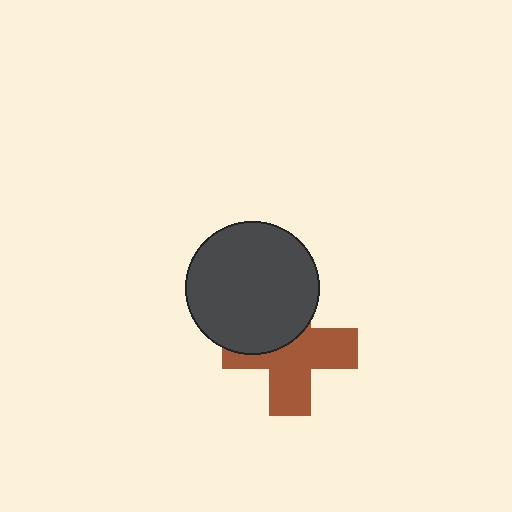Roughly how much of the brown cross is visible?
About half of it is visible (roughly 61%).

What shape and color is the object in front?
The object in front is a dark gray circle.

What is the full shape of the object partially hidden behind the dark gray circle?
The partially hidden object is a brown cross.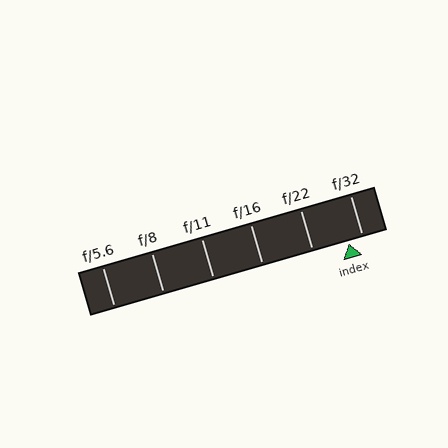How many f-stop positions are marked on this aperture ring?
There are 6 f-stop positions marked.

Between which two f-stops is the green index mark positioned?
The index mark is between f/22 and f/32.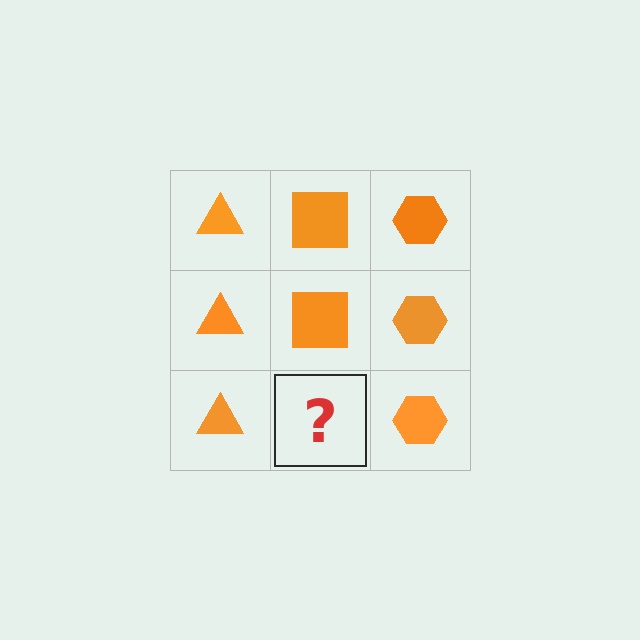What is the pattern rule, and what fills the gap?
The rule is that each column has a consistent shape. The gap should be filled with an orange square.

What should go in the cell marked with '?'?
The missing cell should contain an orange square.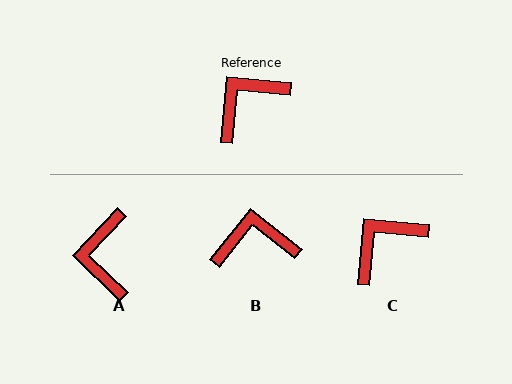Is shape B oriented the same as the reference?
No, it is off by about 33 degrees.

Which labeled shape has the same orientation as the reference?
C.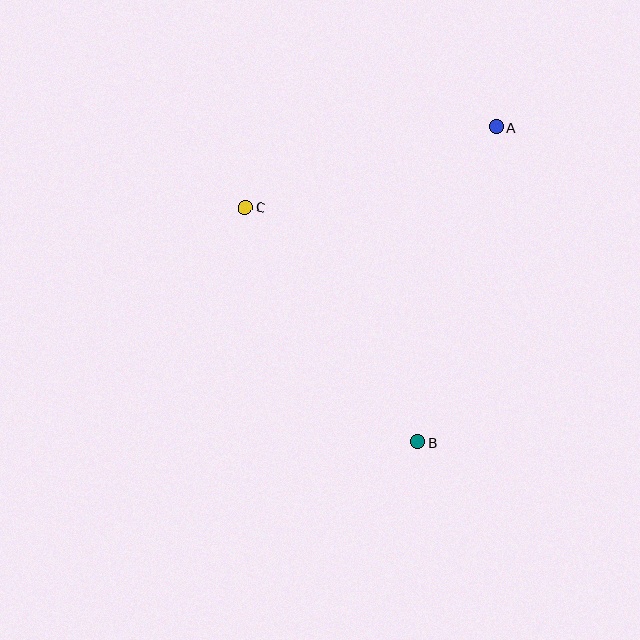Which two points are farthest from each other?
Points A and B are farthest from each other.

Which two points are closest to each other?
Points A and C are closest to each other.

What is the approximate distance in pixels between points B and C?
The distance between B and C is approximately 291 pixels.